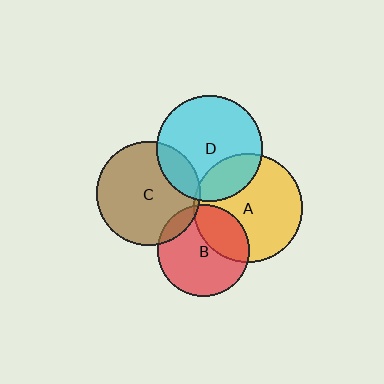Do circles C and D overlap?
Yes.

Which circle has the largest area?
Circle A (yellow).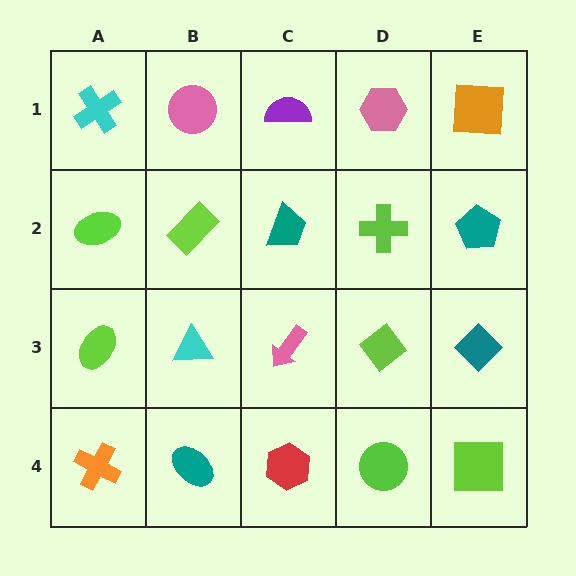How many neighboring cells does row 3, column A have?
3.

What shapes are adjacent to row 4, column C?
A pink arrow (row 3, column C), a teal ellipse (row 4, column B), a lime circle (row 4, column D).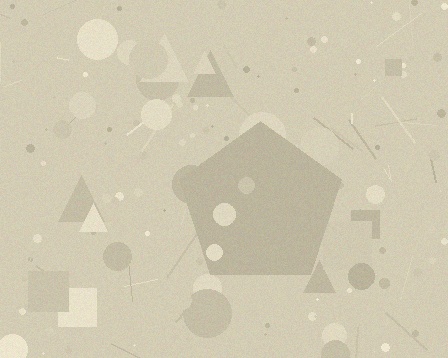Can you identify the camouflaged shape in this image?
The camouflaged shape is a pentagon.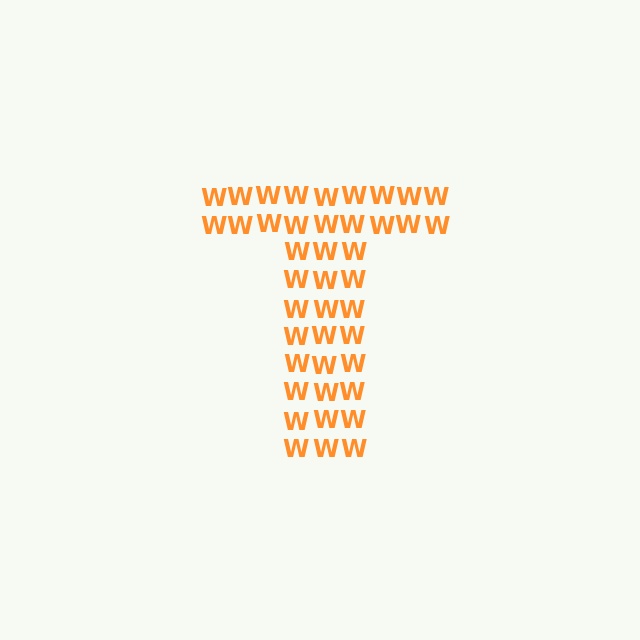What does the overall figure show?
The overall figure shows the letter T.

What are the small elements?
The small elements are letter W's.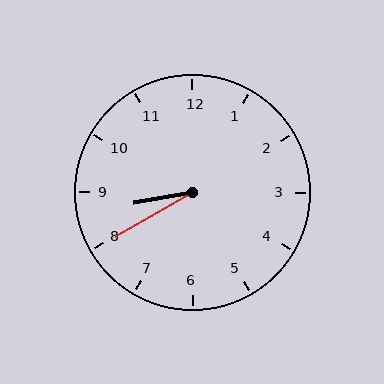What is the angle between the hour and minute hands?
Approximately 20 degrees.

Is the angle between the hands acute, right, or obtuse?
It is acute.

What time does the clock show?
8:40.